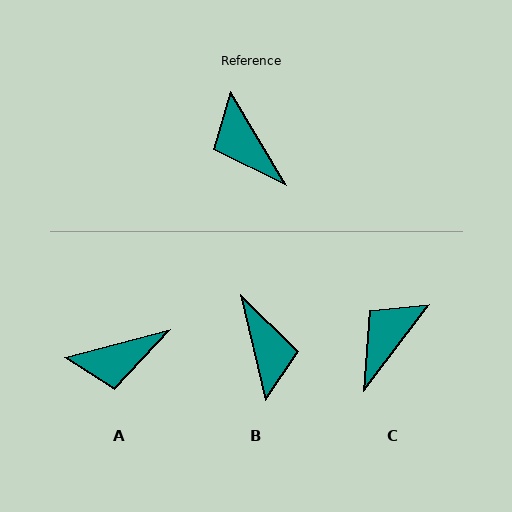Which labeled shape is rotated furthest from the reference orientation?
B, about 163 degrees away.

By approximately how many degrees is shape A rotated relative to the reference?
Approximately 74 degrees counter-clockwise.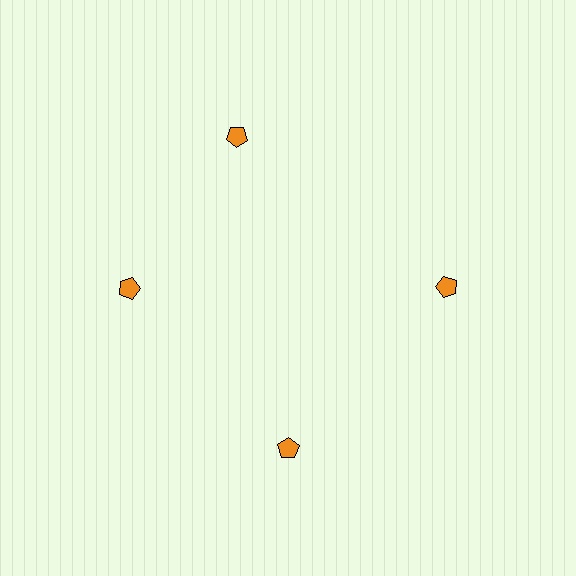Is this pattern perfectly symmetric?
No. The 4 orange pentagons are arranged in a ring, but one element near the 12 o'clock position is rotated out of alignment along the ring, breaking the 4-fold rotational symmetry.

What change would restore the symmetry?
The symmetry would be restored by rotating it back into even spacing with its neighbors so that all 4 pentagons sit at equal angles and equal distance from the center.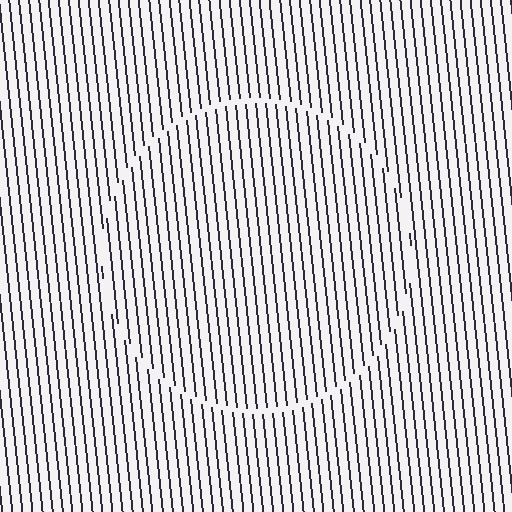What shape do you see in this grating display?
An illusory circle. The interior of the shape contains the same grating, shifted by half a period — the contour is defined by the phase discontinuity where line-ends from the inner and outer gratings abut.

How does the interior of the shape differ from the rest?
The interior of the shape contains the same grating, shifted by half a period — the contour is defined by the phase discontinuity where line-ends from the inner and outer gratings abut.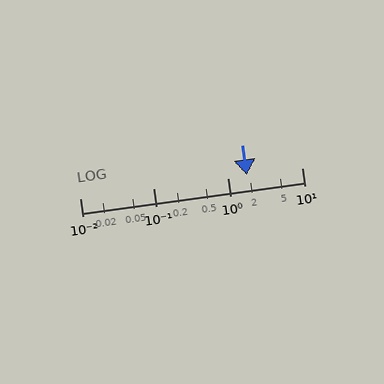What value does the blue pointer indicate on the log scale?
The pointer indicates approximately 1.8.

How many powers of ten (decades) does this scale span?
The scale spans 3 decades, from 0.01 to 10.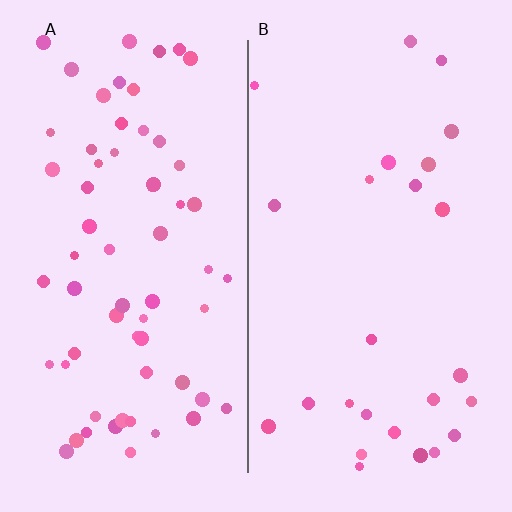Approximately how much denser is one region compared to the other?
Approximately 2.5× — region A over region B.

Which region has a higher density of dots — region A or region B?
A (the left).